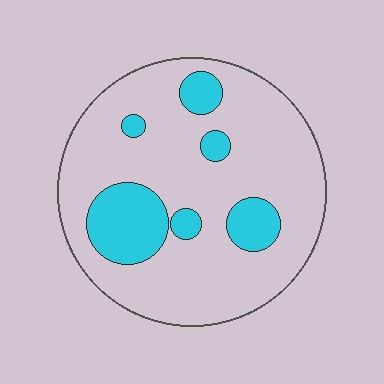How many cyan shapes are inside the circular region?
6.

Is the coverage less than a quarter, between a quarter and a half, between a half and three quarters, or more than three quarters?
Less than a quarter.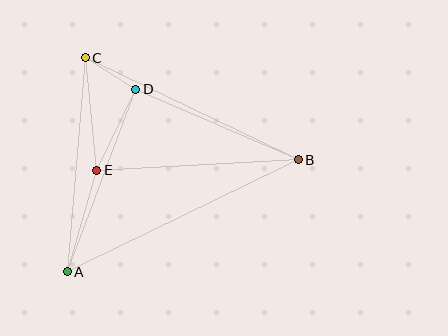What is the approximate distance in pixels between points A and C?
The distance between A and C is approximately 215 pixels.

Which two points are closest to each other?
Points C and D are closest to each other.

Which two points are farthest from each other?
Points A and B are farthest from each other.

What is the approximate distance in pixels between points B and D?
The distance between B and D is approximately 177 pixels.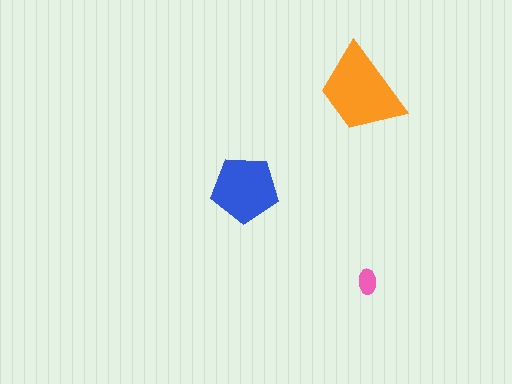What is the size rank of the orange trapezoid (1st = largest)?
1st.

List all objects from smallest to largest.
The pink ellipse, the blue pentagon, the orange trapezoid.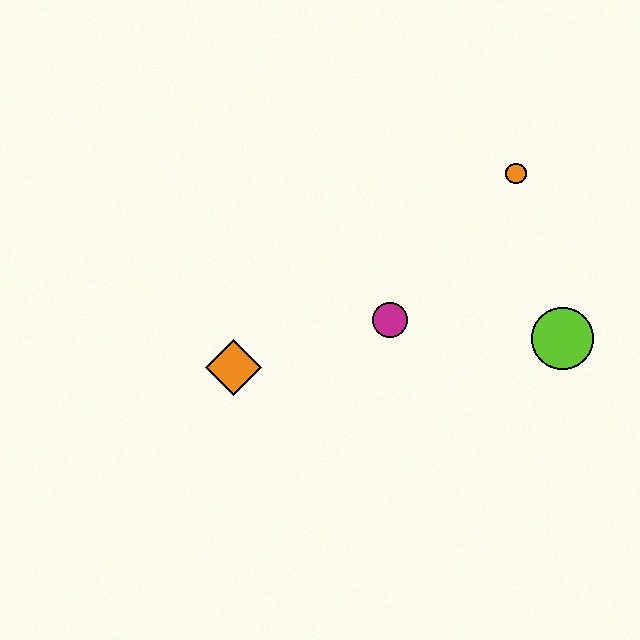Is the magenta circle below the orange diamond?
No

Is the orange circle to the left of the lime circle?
Yes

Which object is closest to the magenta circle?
The orange diamond is closest to the magenta circle.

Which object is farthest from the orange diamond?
The orange circle is farthest from the orange diamond.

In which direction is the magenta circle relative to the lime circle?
The magenta circle is to the left of the lime circle.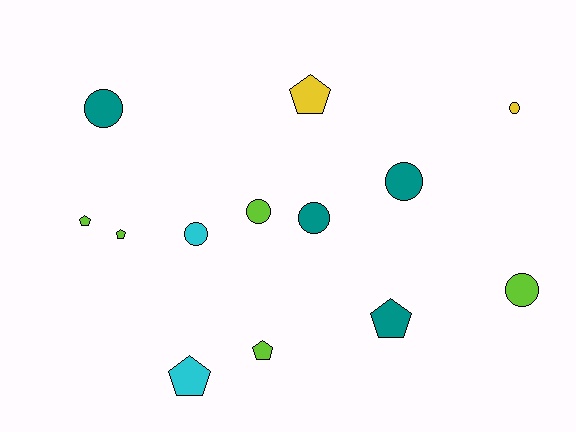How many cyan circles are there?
There is 1 cyan circle.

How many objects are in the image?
There are 13 objects.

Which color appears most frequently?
Lime, with 5 objects.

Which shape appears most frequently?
Circle, with 7 objects.